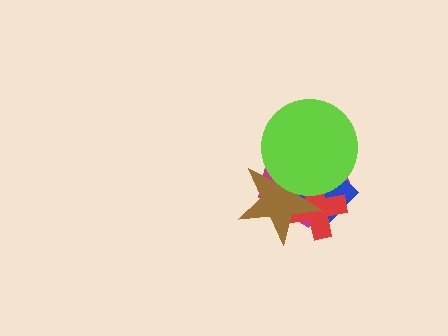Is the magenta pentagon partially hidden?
Yes, it is partially covered by another shape.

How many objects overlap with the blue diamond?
4 objects overlap with the blue diamond.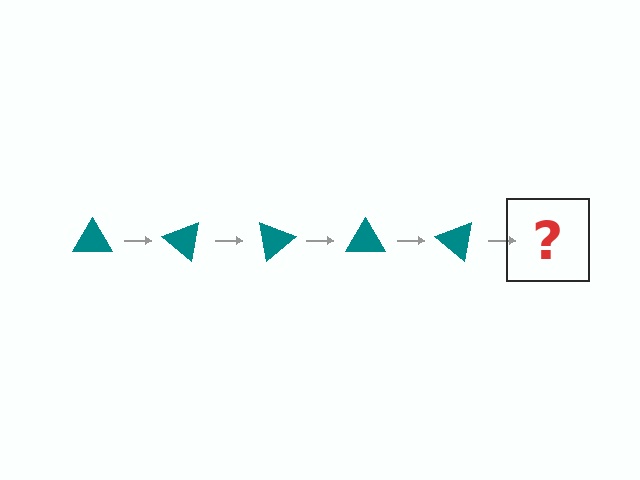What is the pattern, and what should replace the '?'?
The pattern is that the triangle rotates 40 degrees each step. The '?' should be a teal triangle rotated 200 degrees.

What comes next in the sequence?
The next element should be a teal triangle rotated 200 degrees.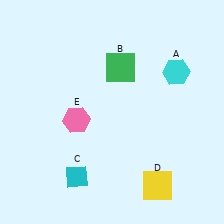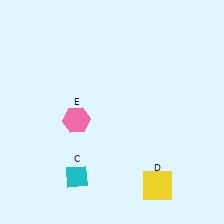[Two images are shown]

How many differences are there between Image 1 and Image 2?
There are 2 differences between the two images.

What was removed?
The green square (B), the cyan hexagon (A) were removed in Image 2.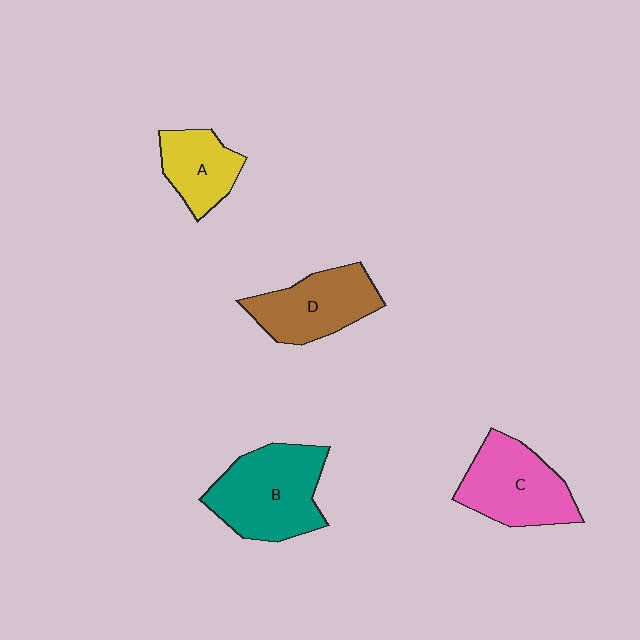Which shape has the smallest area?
Shape A (yellow).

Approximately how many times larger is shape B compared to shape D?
Approximately 1.3 times.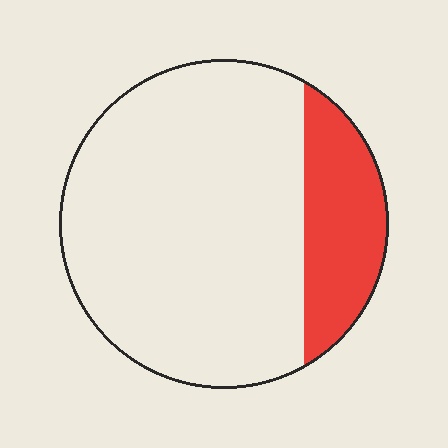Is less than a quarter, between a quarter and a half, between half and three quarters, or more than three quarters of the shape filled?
Less than a quarter.